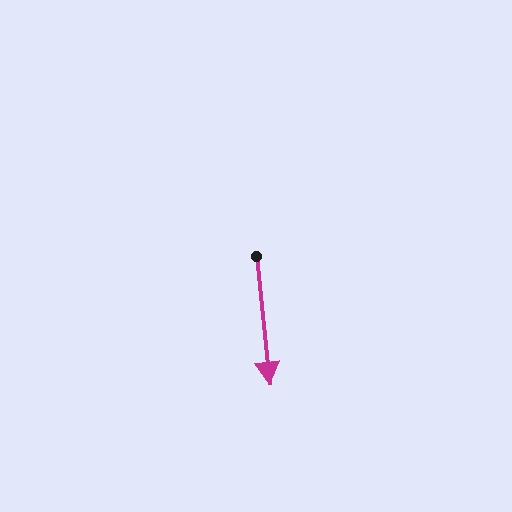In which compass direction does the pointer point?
South.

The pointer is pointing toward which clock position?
Roughly 6 o'clock.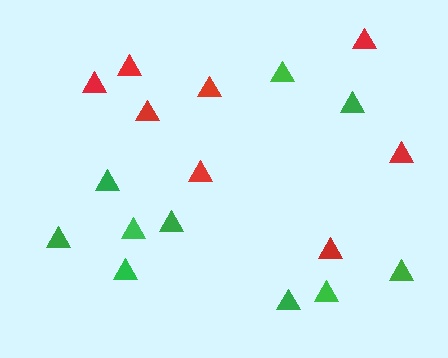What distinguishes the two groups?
There are 2 groups: one group of green triangles (10) and one group of red triangles (8).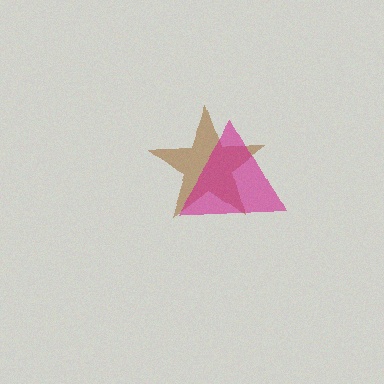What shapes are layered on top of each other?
The layered shapes are: a brown star, a magenta triangle.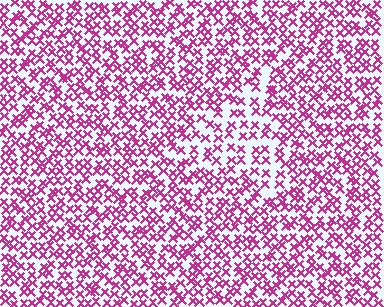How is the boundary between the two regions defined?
The boundary is defined by a change in element density (approximately 1.6x ratio). All elements are the same color, size, and shape.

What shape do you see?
I see a triangle.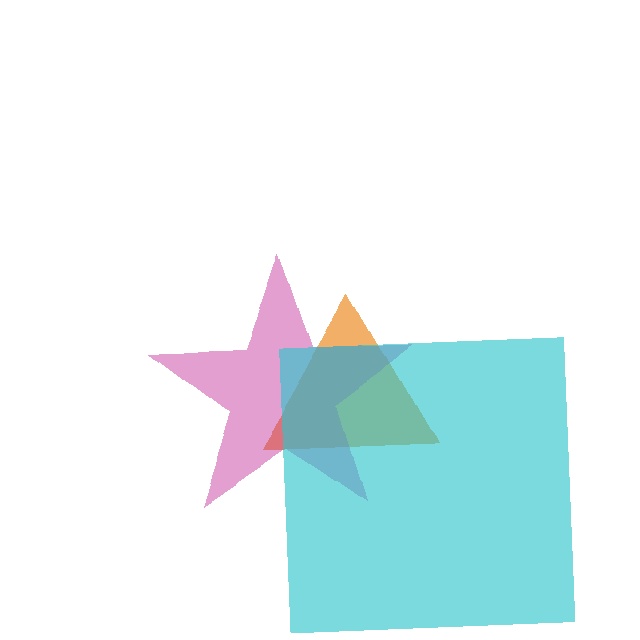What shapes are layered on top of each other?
The layered shapes are: an orange triangle, a magenta star, a cyan square.